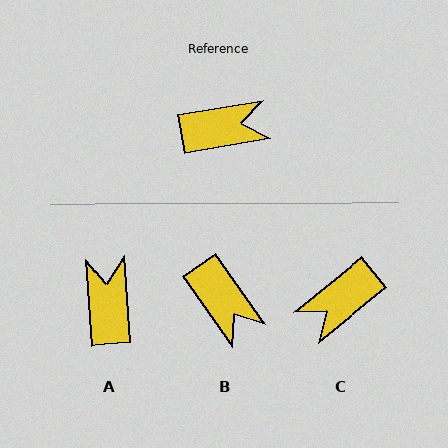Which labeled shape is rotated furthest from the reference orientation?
C, about 150 degrees away.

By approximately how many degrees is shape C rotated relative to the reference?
Approximately 150 degrees clockwise.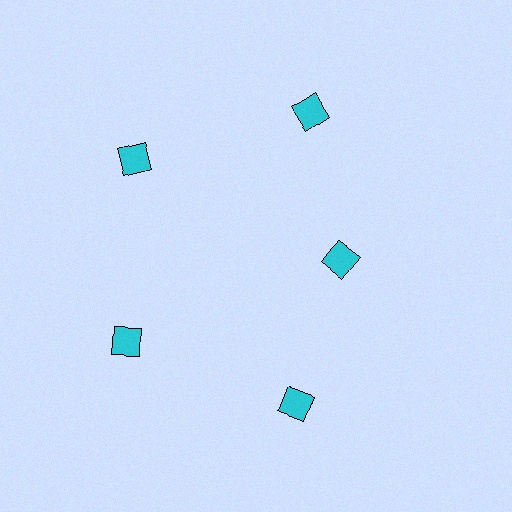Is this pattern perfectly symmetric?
No. The 5 cyan diamonds are arranged in a ring, but one element near the 3 o'clock position is pulled inward toward the center, breaking the 5-fold rotational symmetry.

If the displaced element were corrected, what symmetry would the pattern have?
It would have 5-fold rotational symmetry — the pattern would map onto itself every 72 degrees.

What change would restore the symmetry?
The symmetry would be restored by moving it outward, back onto the ring so that all 5 diamonds sit at equal angles and equal distance from the center.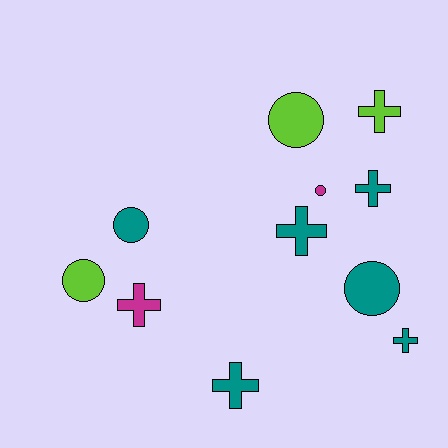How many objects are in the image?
There are 11 objects.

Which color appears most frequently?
Teal, with 6 objects.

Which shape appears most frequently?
Cross, with 6 objects.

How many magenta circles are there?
There is 1 magenta circle.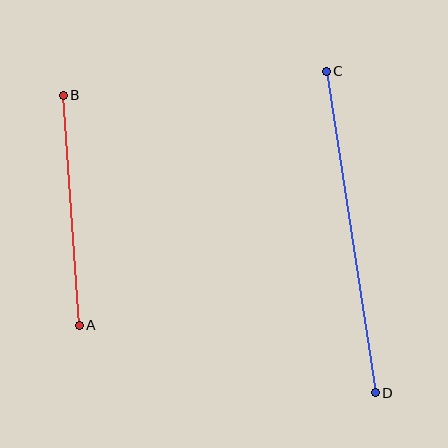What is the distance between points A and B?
The distance is approximately 231 pixels.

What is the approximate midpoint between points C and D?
The midpoint is at approximately (351, 232) pixels.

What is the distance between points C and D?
The distance is approximately 325 pixels.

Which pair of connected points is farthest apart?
Points C and D are farthest apart.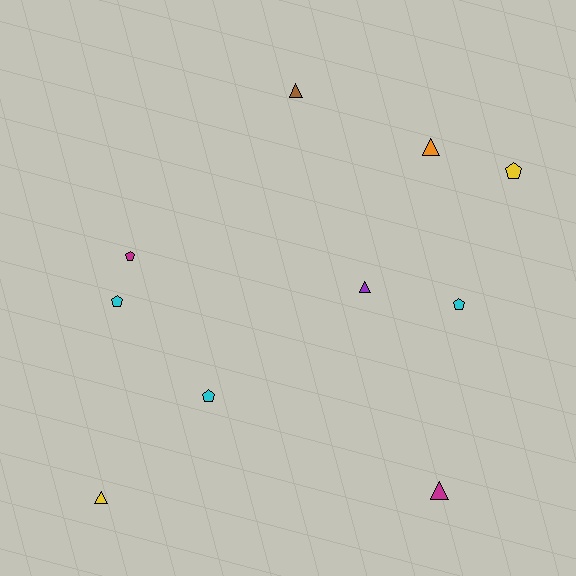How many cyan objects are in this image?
There are 3 cyan objects.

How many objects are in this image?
There are 10 objects.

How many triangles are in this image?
There are 5 triangles.